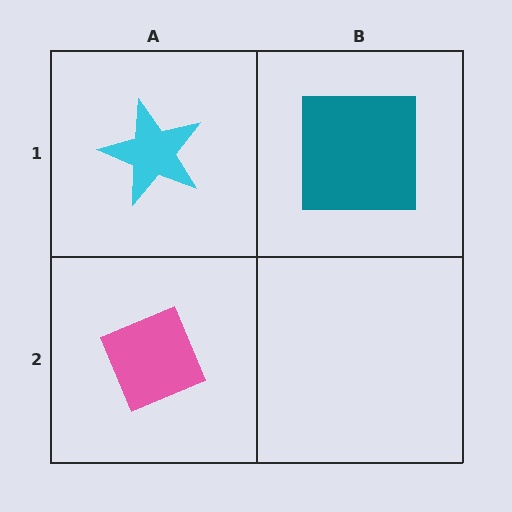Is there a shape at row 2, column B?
No, that cell is empty.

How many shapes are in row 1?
2 shapes.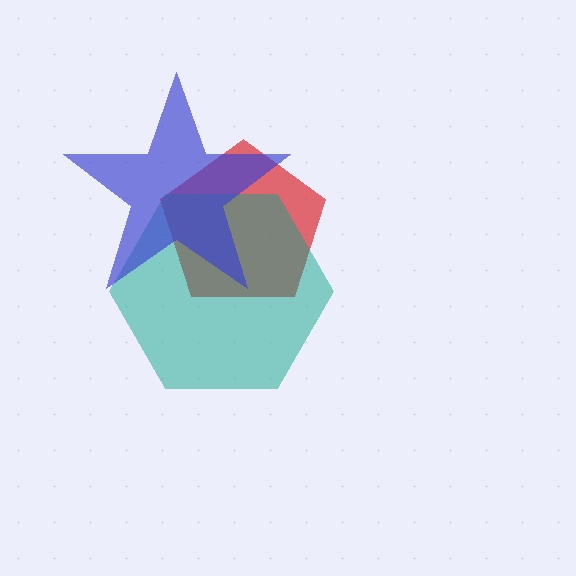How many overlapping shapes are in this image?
There are 3 overlapping shapes in the image.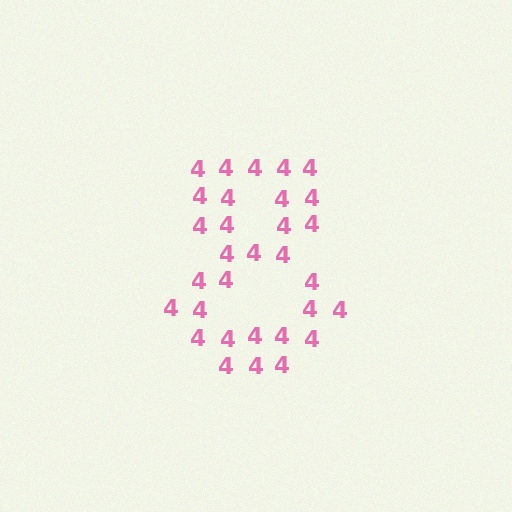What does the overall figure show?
The overall figure shows the digit 8.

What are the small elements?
The small elements are digit 4's.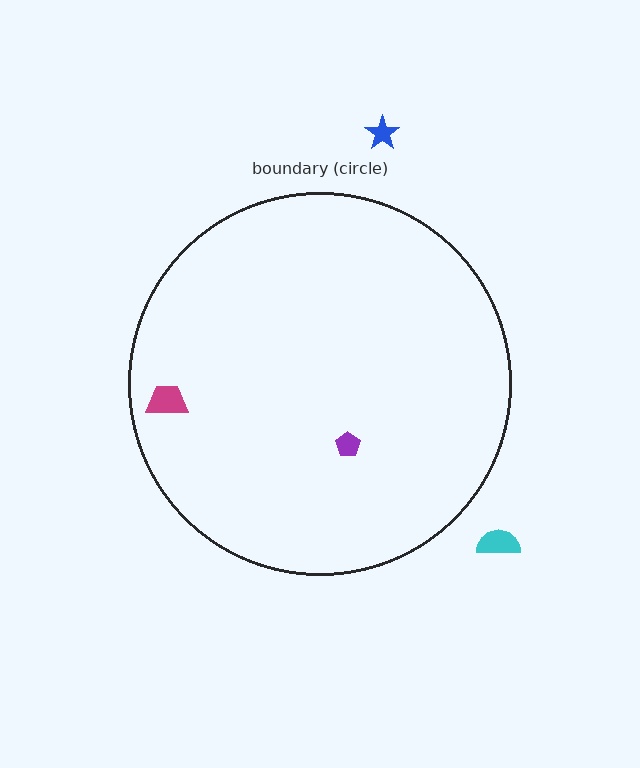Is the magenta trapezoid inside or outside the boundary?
Inside.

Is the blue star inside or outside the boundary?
Outside.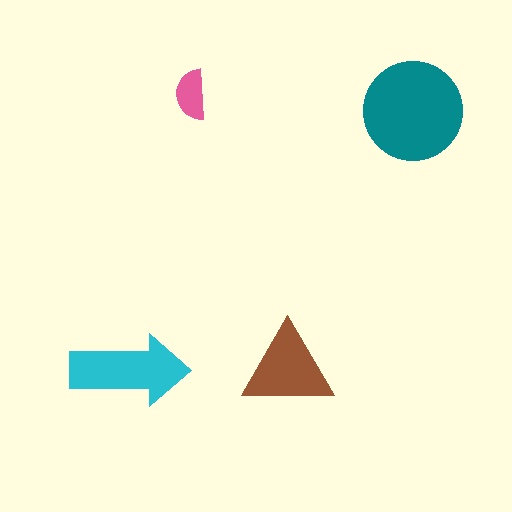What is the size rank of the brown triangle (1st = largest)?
3rd.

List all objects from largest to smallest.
The teal circle, the cyan arrow, the brown triangle, the pink semicircle.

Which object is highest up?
The pink semicircle is topmost.